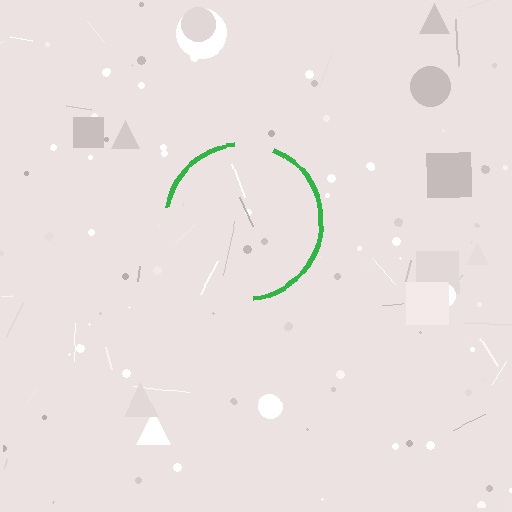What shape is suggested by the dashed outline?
The dashed outline suggests a circle.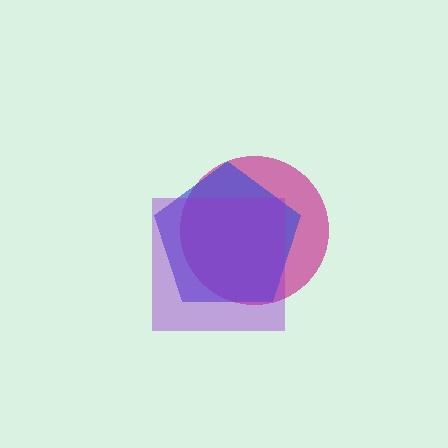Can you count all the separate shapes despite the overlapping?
Yes, there are 3 separate shapes.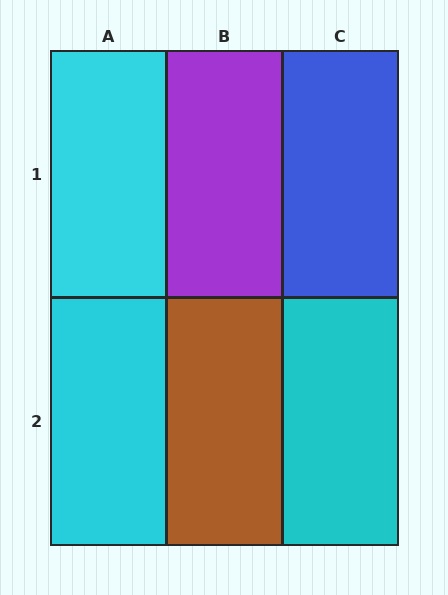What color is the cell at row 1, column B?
Purple.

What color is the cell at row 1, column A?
Cyan.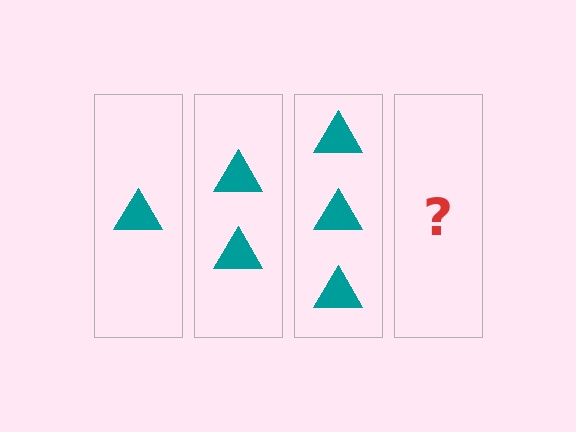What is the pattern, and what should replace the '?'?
The pattern is that each step adds one more triangle. The '?' should be 4 triangles.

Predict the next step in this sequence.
The next step is 4 triangles.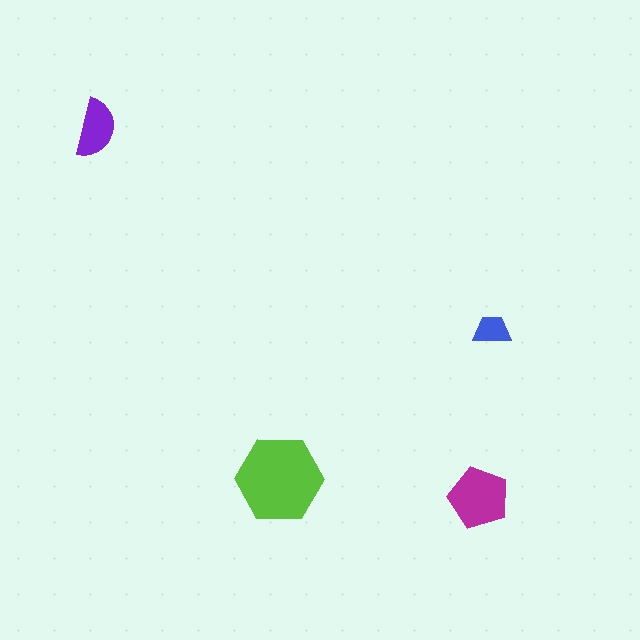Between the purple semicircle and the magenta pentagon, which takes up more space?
The magenta pentagon.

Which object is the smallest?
The blue trapezoid.